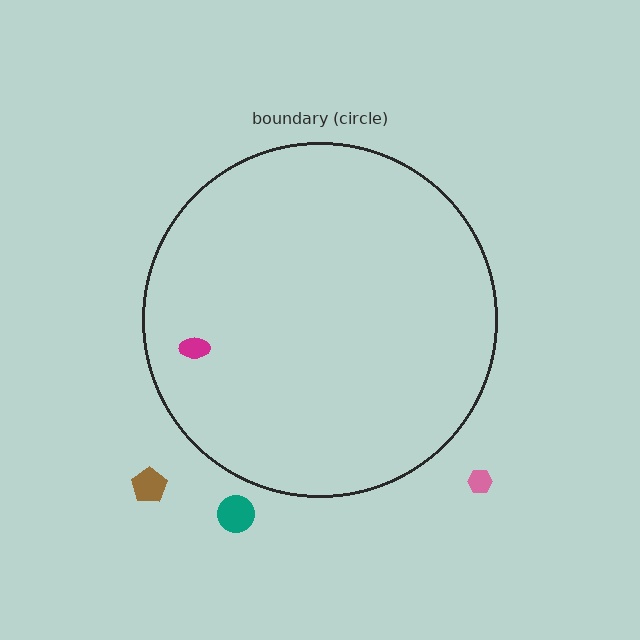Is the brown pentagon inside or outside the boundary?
Outside.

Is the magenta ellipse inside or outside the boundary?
Inside.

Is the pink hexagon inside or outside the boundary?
Outside.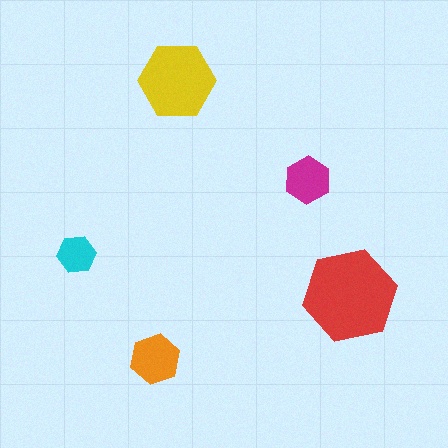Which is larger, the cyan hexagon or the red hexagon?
The red one.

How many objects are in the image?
There are 5 objects in the image.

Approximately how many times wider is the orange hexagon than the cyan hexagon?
About 1.5 times wider.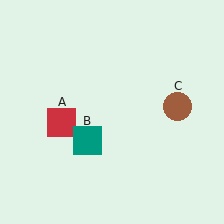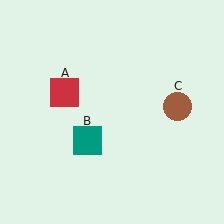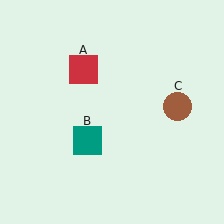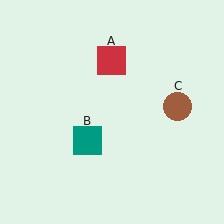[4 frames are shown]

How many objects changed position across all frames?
1 object changed position: red square (object A).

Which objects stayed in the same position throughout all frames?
Teal square (object B) and brown circle (object C) remained stationary.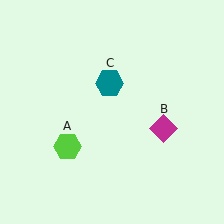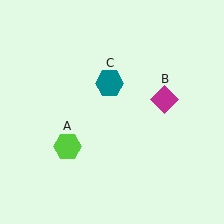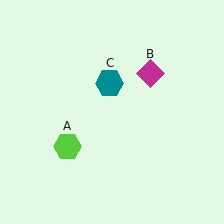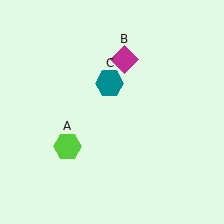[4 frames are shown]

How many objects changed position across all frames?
1 object changed position: magenta diamond (object B).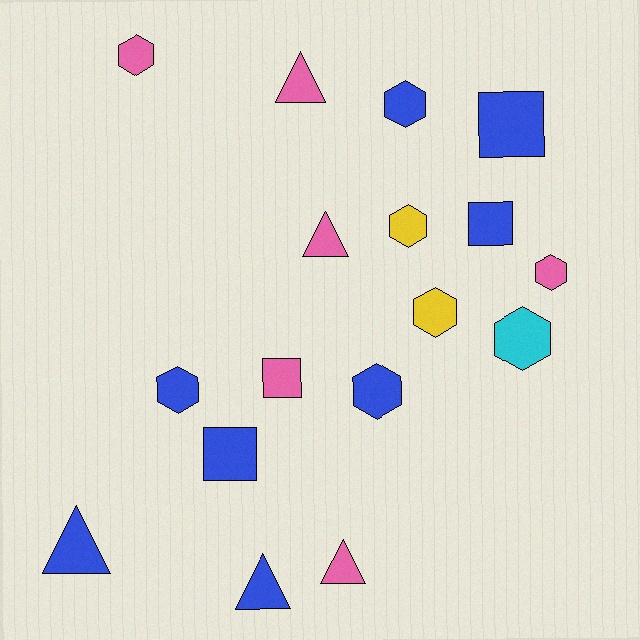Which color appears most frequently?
Blue, with 8 objects.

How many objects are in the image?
There are 17 objects.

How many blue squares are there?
There are 3 blue squares.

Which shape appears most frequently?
Hexagon, with 8 objects.